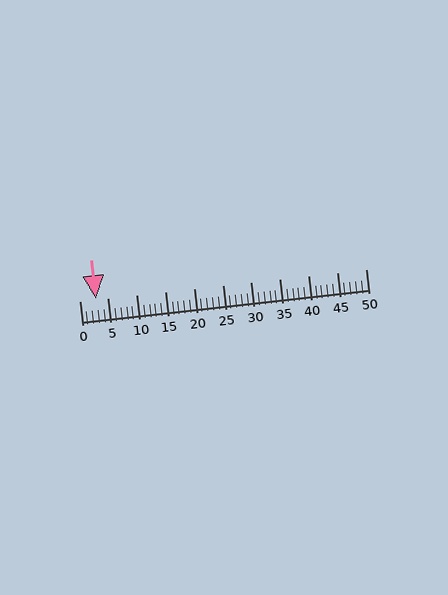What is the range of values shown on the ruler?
The ruler shows values from 0 to 50.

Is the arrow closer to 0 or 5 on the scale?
The arrow is closer to 5.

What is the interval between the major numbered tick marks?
The major tick marks are spaced 5 units apart.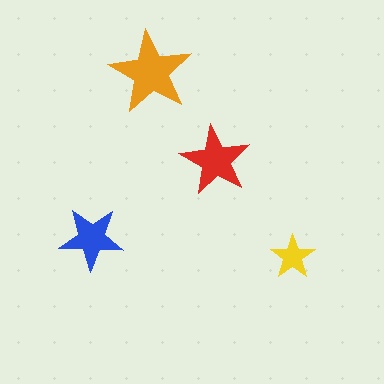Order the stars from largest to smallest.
the orange one, the red one, the blue one, the yellow one.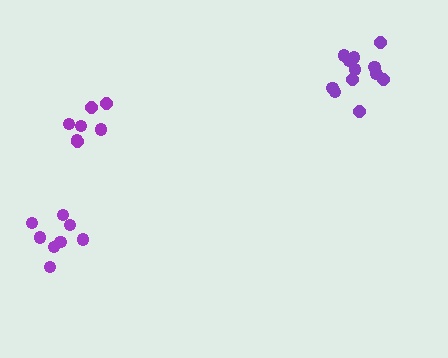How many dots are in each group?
Group 1: 7 dots, Group 2: 8 dots, Group 3: 12 dots (27 total).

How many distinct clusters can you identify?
There are 3 distinct clusters.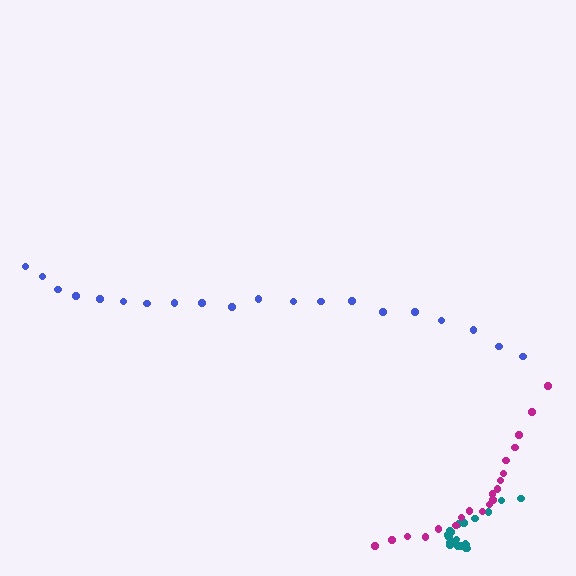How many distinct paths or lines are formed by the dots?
There are 3 distinct paths.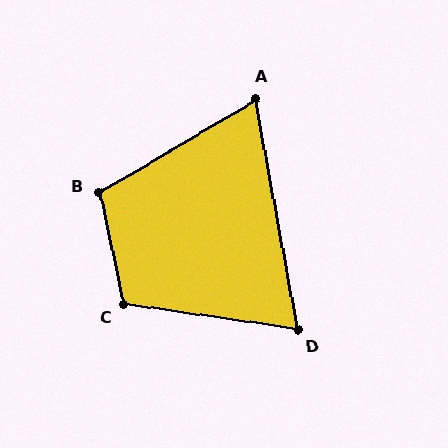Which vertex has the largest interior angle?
C, at approximately 110 degrees.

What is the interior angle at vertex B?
Approximately 109 degrees (obtuse).